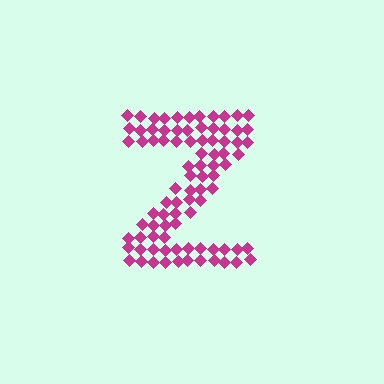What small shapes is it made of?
It is made of small diamonds.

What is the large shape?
The large shape is the letter Z.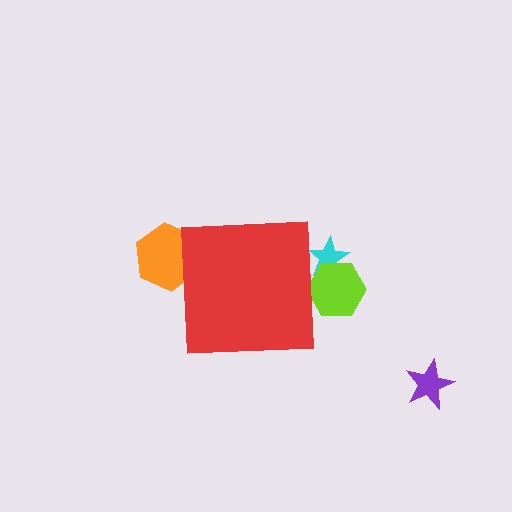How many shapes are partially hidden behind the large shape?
3 shapes are partially hidden.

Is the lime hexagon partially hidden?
Yes, the lime hexagon is partially hidden behind the red square.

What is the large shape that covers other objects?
A red square.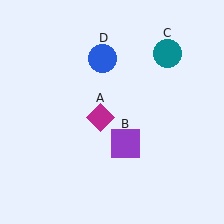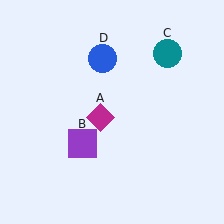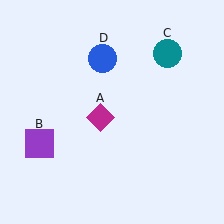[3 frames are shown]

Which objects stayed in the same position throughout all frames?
Magenta diamond (object A) and teal circle (object C) and blue circle (object D) remained stationary.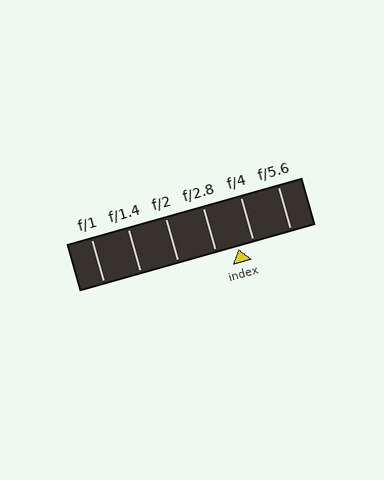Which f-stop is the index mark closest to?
The index mark is closest to f/4.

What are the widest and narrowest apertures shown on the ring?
The widest aperture shown is f/1 and the narrowest is f/5.6.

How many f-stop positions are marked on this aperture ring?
There are 6 f-stop positions marked.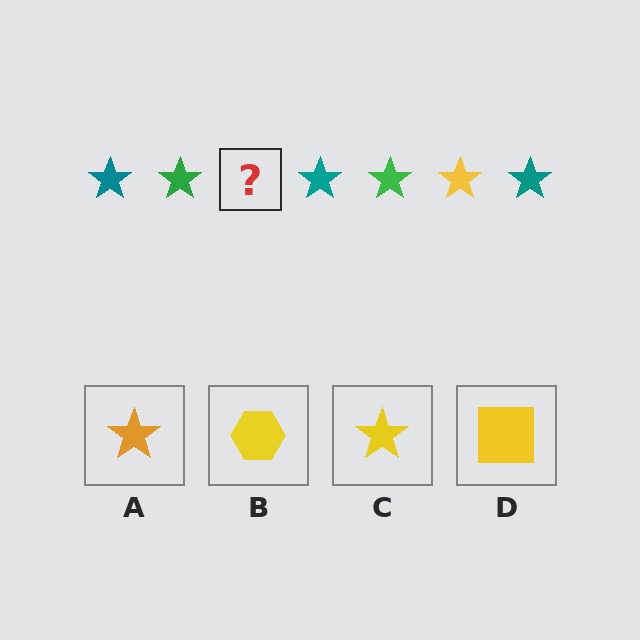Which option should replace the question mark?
Option C.